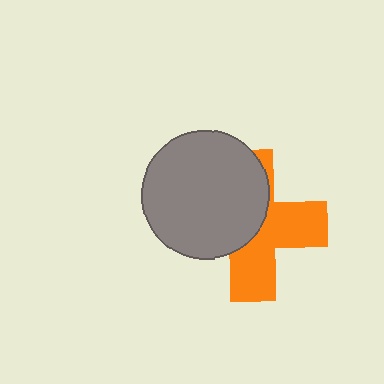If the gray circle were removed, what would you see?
You would see the complete orange cross.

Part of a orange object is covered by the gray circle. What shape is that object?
It is a cross.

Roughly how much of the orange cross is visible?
About half of it is visible (roughly 50%).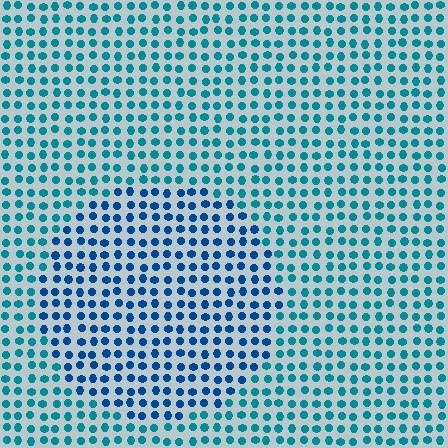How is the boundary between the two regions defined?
The boundary is defined purely by a slight shift in hue (about 28 degrees). Spacing, size, and orientation are identical on both sides.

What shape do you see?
I see a circle.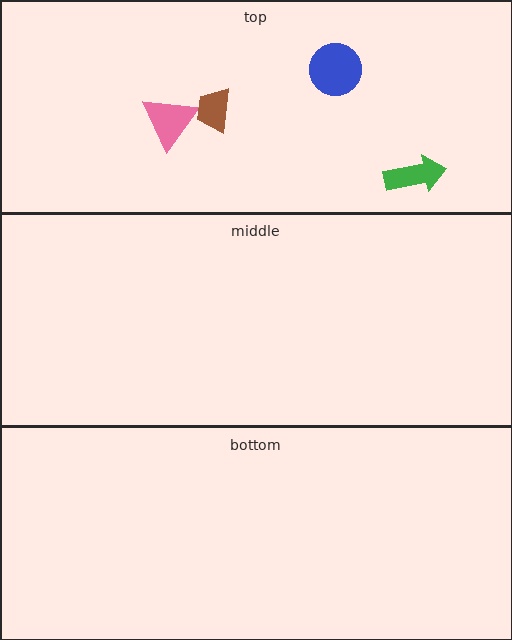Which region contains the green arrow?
The top region.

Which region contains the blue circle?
The top region.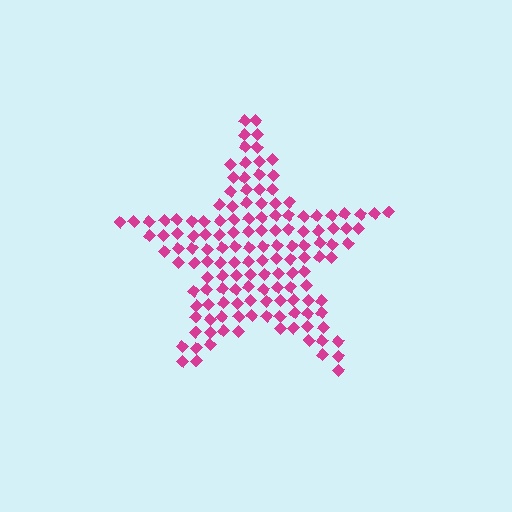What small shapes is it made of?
It is made of small diamonds.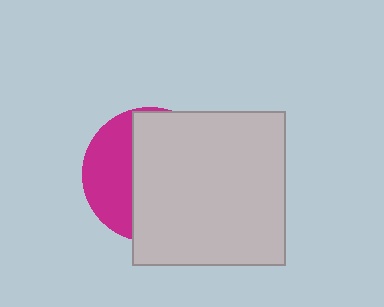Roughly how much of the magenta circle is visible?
A small part of it is visible (roughly 34%).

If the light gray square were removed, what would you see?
You would see the complete magenta circle.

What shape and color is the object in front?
The object in front is a light gray square.